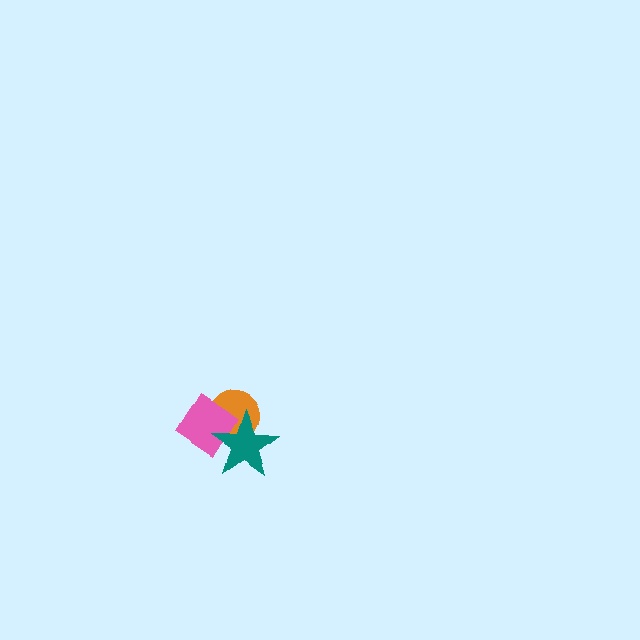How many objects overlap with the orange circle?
2 objects overlap with the orange circle.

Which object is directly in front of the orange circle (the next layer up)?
The pink diamond is directly in front of the orange circle.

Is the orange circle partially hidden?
Yes, it is partially covered by another shape.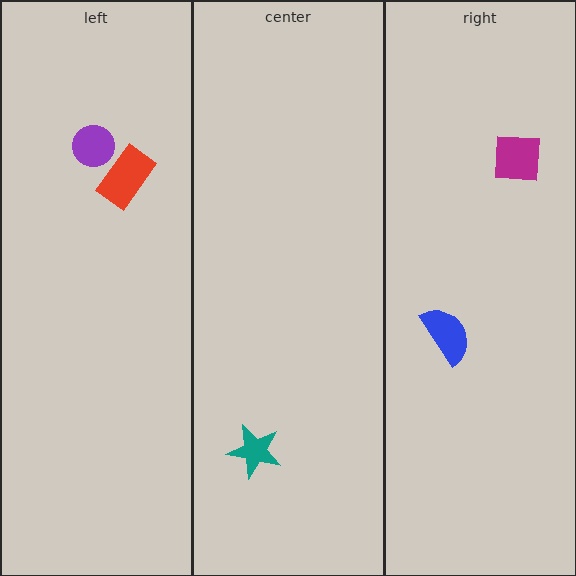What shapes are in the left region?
The purple circle, the red rectangle.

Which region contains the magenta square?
The right region.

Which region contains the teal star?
The center region.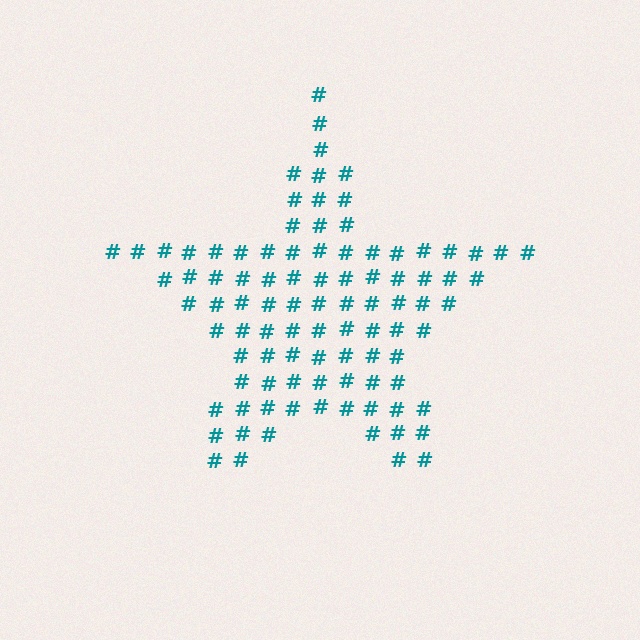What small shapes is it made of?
It is made of small hash symbols.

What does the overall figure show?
The overall figure shows a star.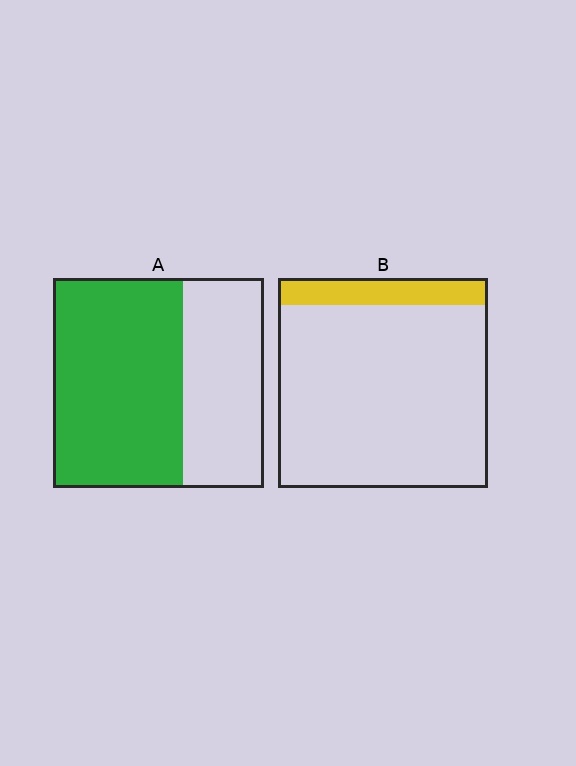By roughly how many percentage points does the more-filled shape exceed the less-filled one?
By roughly 50 percentage points (A over B).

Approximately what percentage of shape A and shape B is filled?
A is approximately 60% and B is approximately 15%.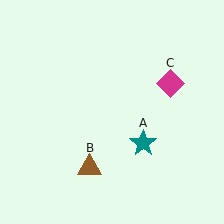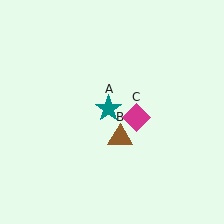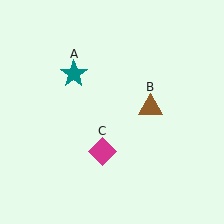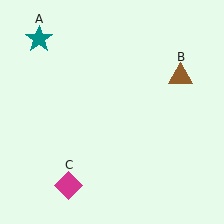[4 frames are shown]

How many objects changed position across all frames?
3 objects changed position: teal star (object A), brown triangle (object B), magenta diamond (object C).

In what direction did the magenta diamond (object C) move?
The magenta diamond (object C) moved down and to the left.